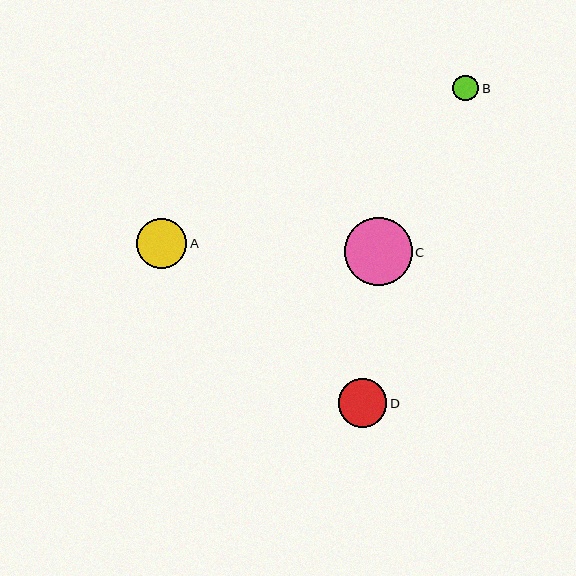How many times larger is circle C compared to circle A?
Circle C is approximately 1.3 times the size of circle A.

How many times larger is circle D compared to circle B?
Circle D is approximately 1.9 times the size of circle B.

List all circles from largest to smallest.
From largest to smallest: C, A, D, B.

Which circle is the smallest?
Circle B is the smallest with a size of approximately 26 pixels.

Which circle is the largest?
Circle C is the largest with a size of approximately 67 pixels.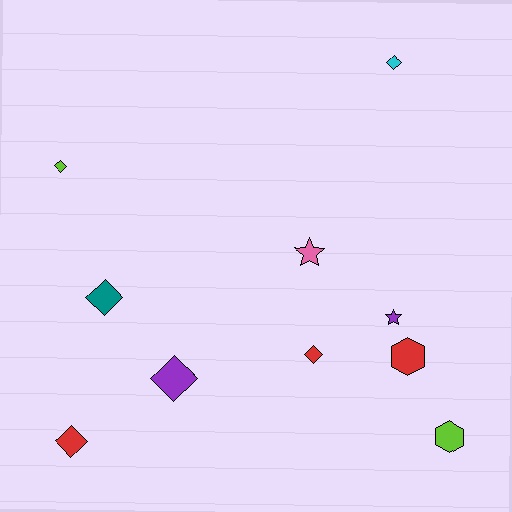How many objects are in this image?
There are 10 objects.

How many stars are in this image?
There are 2 stars.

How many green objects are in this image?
There are no green objects.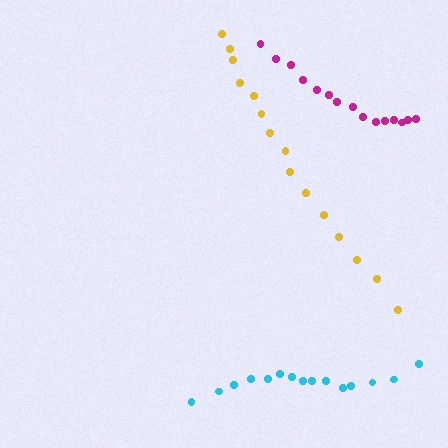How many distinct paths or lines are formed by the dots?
There are 3 distinct paths.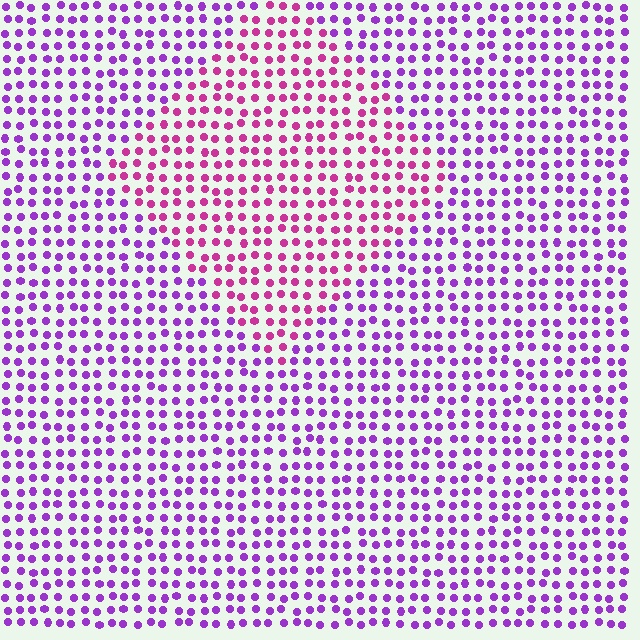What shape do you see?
I see a diamond.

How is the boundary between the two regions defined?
The boundary is defined purely by a slight shift in hue (about 38 degrees). Spacing, size, and orientation are identical on both sides.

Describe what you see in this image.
The image is filled with small purple elements in a uniform arrangement. A diamond-shaped region is visible where the elements are tinted to a slightly different hue, forming a subtle color boundary.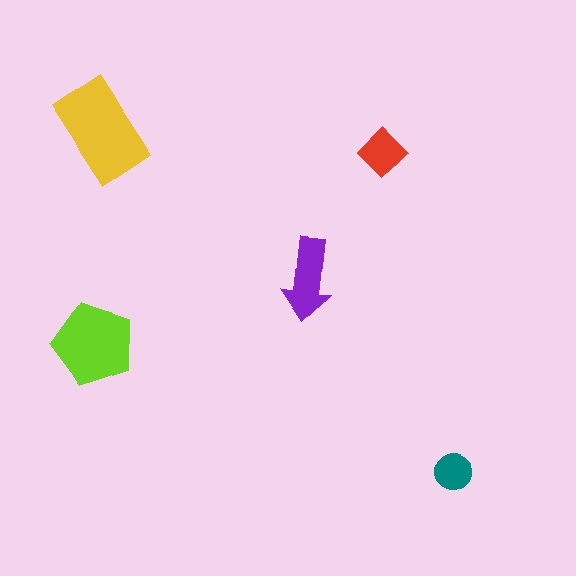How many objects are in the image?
There are 5 objects in the image.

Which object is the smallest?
The teal circle.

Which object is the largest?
The yellow rectangle.